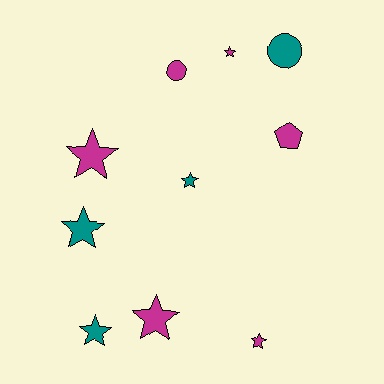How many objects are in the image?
There are 10 objects.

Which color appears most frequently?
Magenta, with 6 objects.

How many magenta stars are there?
There are 4 magenta stars.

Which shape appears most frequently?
Star, with 7 objects.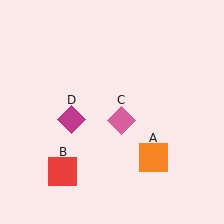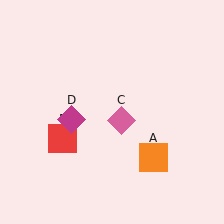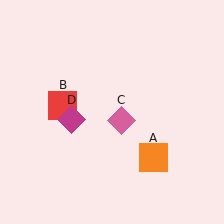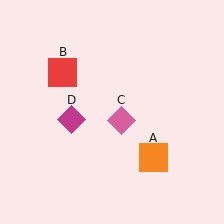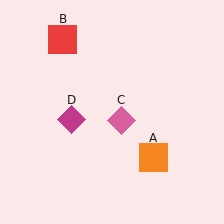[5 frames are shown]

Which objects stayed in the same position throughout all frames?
Orange square (object A) and pink diamond (object C) and magenta diamond (object D) remained stationary.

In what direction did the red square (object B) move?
The red square (object B) moved up.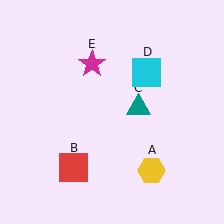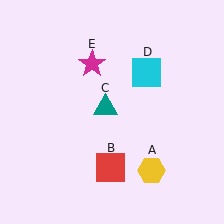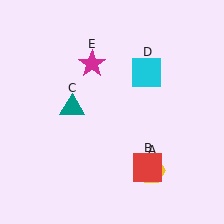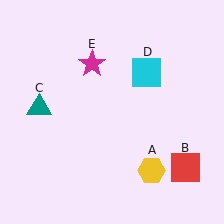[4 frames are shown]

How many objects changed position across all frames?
2 objects changed position: red square (object B), teal triangle (object C).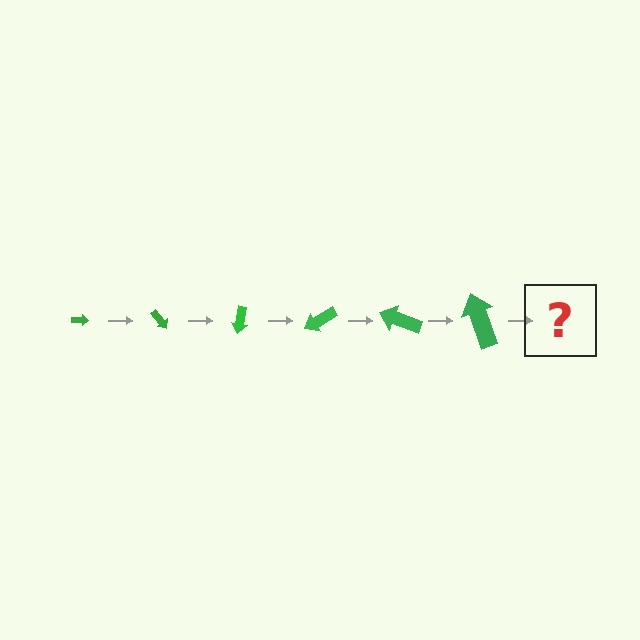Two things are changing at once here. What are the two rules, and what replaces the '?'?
The two rules are that the arrow grows larger each step and it rotates 50 degrees each step. The '?' should be an arrow, larger than the previous one and rotated 300 degrees from the start.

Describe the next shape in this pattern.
It should be an arrow, larger than the previous one and rotated 300 degrees from the start.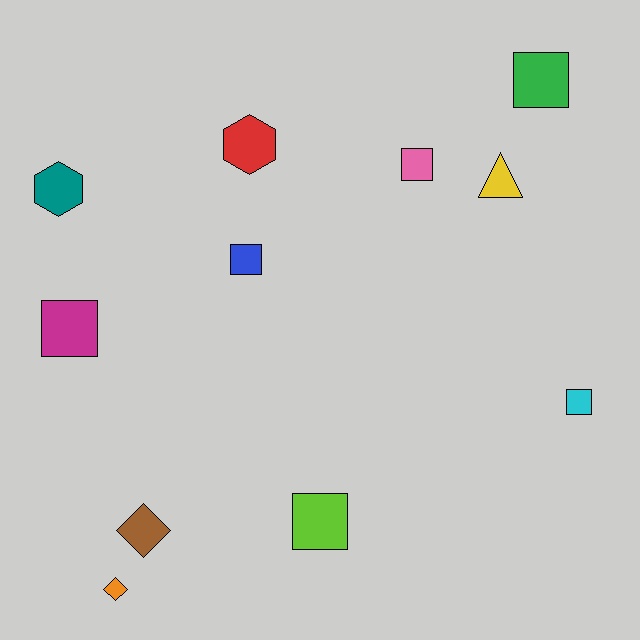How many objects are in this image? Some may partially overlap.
There are 11 objects.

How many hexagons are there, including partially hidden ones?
There are 2 hexagons.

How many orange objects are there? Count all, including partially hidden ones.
There is 1 orange object.